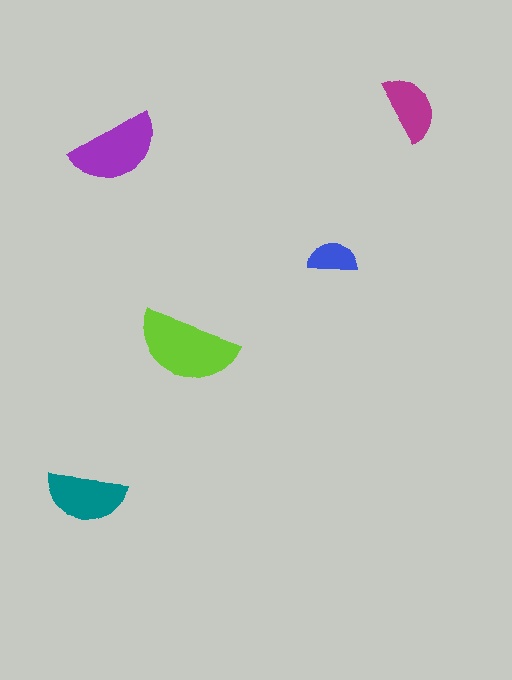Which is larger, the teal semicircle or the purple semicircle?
The purple one.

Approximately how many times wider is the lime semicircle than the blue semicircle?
About 2 times wider.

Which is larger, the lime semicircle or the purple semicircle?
The lime one.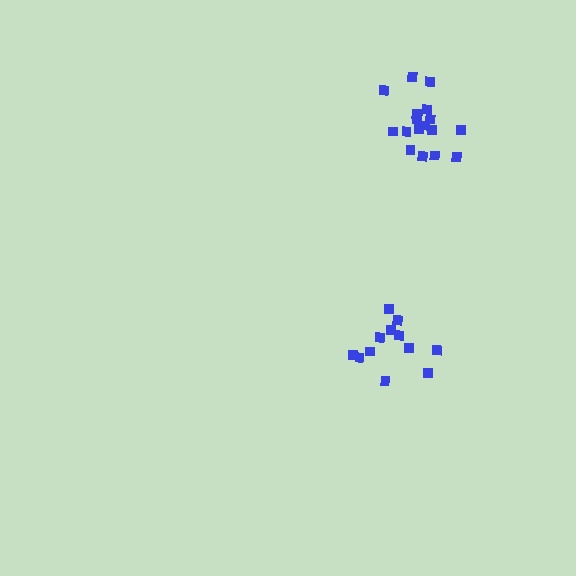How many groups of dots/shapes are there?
There are 2 groups.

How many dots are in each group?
Group 1: 12 dots, Group 2: 17 dots (29 total).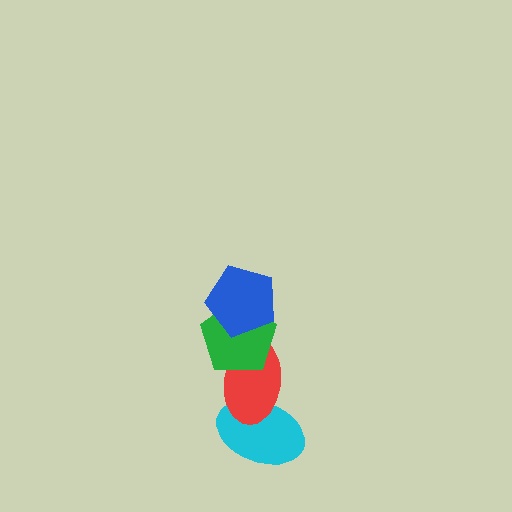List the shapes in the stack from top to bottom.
From top to bottom: the blue pentagon, the green pentagon, the red ellipse, the cyan ellipse.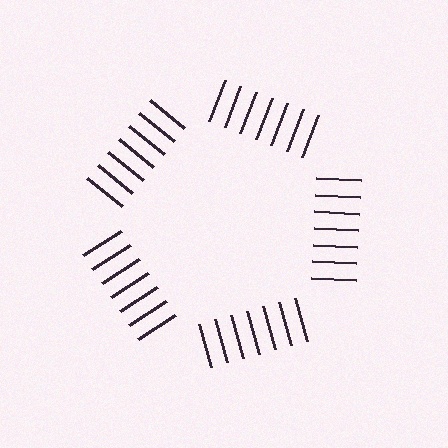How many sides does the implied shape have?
5 sides — the line-ends trace a pentagon.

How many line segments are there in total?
35 — 7 along each of the 5 edges.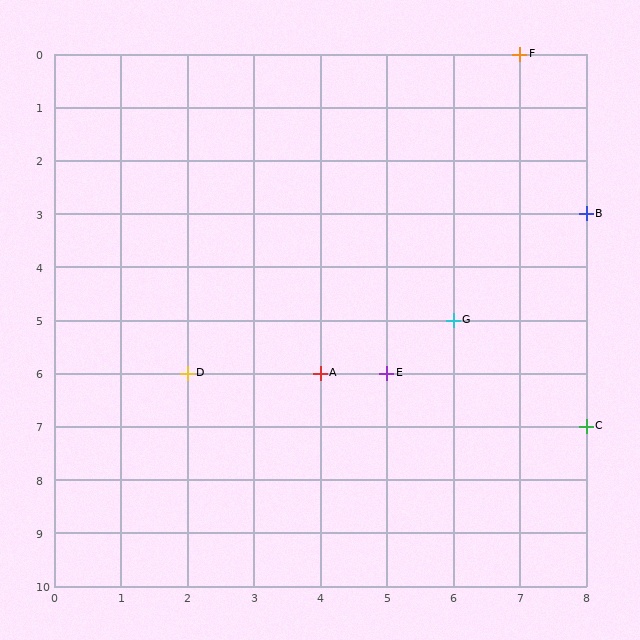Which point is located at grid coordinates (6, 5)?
Point G is at (6, 5).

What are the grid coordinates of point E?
Point E is at grid coordinates (5, 6).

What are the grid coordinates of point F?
Point F is at grid coordinates (7, 0).